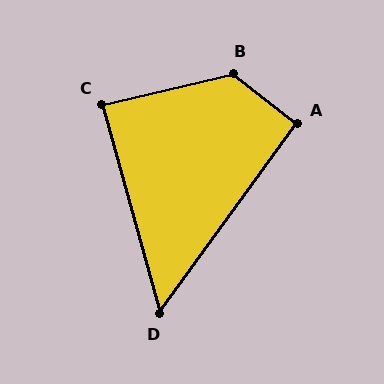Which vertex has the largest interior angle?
B, at approximately 129 degrees.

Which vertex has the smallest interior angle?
D, at approximately 51 degrees.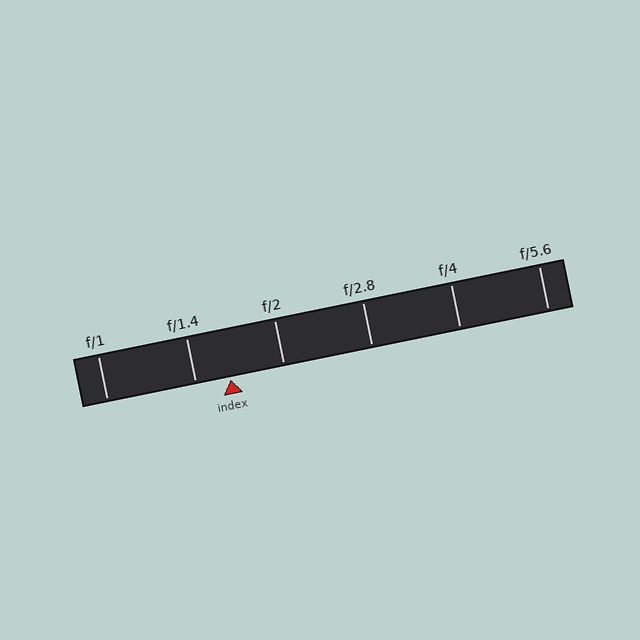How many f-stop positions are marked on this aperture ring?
There are 6 f-stop positions marked.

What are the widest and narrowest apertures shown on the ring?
The widest aperture shown is f/1 and the narrowest is f/5.6.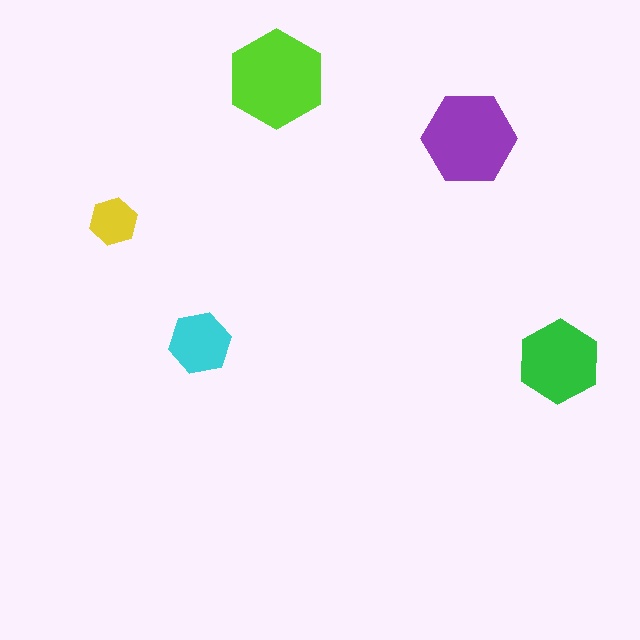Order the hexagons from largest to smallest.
the lime one, the purple one, the green one, the cyan one, the yellow one.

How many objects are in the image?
There are 5 objects in the image.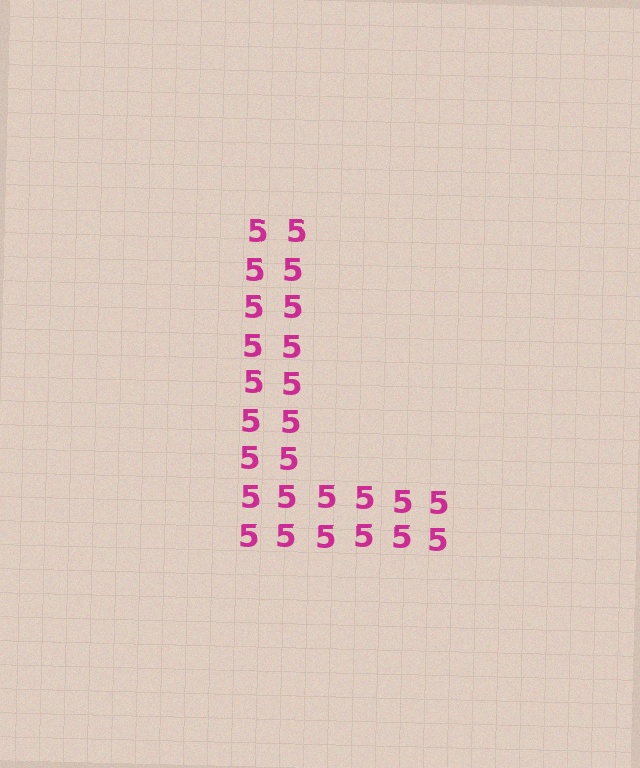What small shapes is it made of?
It is made of small digit 5's.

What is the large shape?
The large shape is the letter L.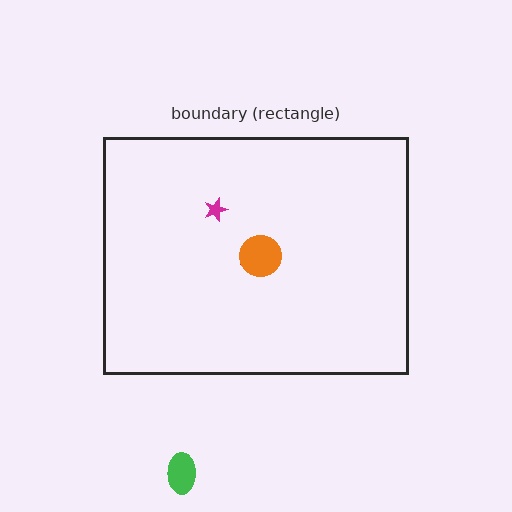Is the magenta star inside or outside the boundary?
Inside.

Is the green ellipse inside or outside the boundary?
Outside.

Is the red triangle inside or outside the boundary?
Inside.